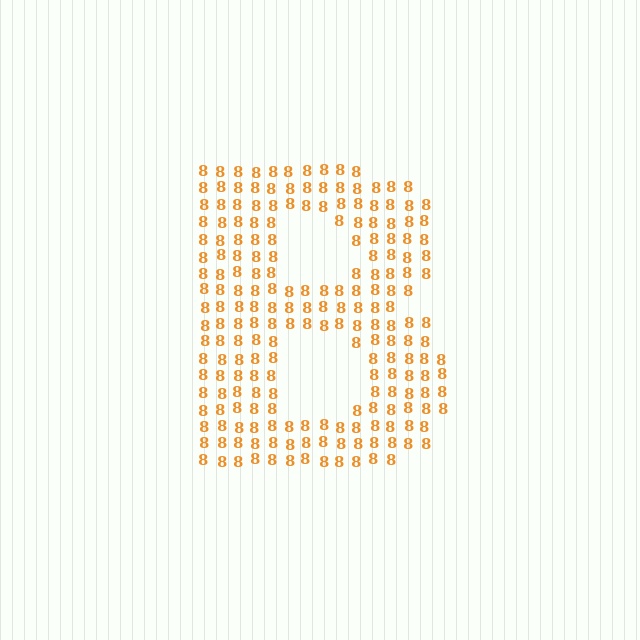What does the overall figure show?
The overall figure shows the letter B.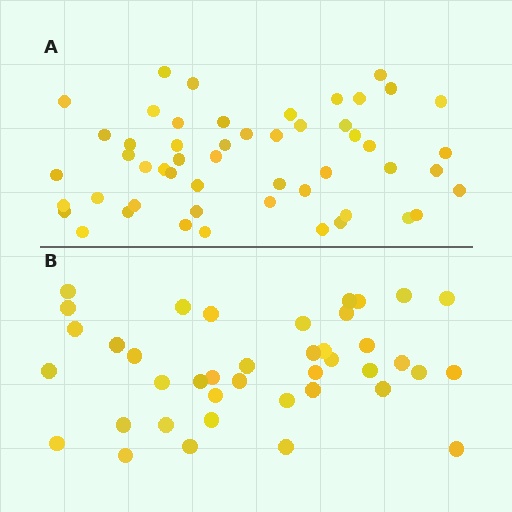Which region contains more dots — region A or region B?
Region A (the top region) has more dots.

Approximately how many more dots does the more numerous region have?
Region A has roughly 12 or so more dots than region B.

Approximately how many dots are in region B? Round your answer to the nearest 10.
About 40 dots.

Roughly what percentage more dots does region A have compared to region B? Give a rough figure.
About 30% more.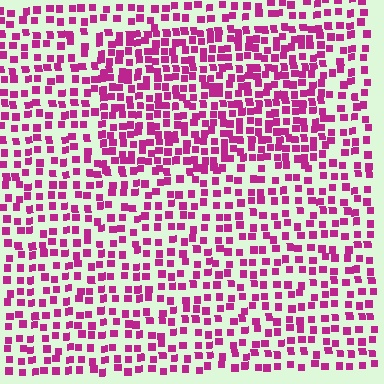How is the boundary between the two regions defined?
The boundary is defined by a change in element density (approximately 1.6x ratio). All elements are the same color, size, and shape.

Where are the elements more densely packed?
The elements are more densely packed inside the rectangle boundary.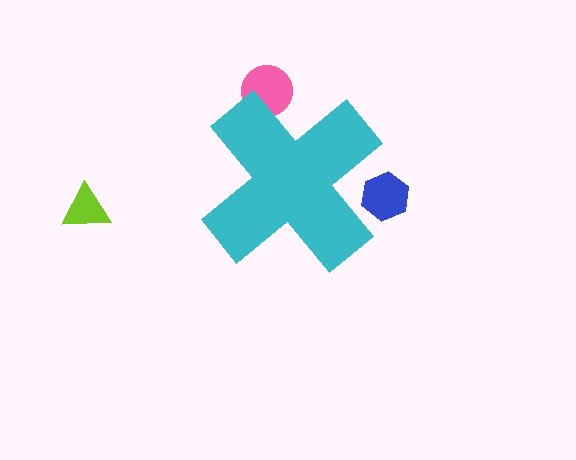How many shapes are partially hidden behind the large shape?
2 shapes are partially hidden.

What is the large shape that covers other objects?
A cyan cross.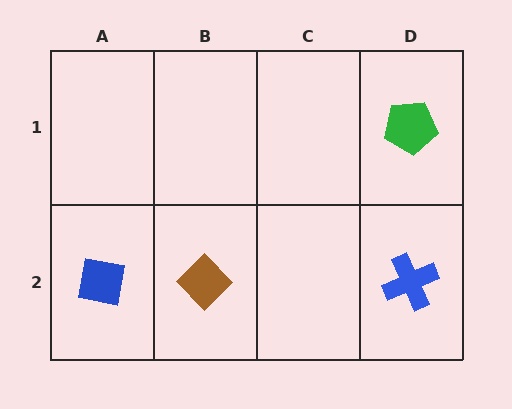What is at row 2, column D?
A blue cross.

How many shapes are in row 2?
3 shapes.